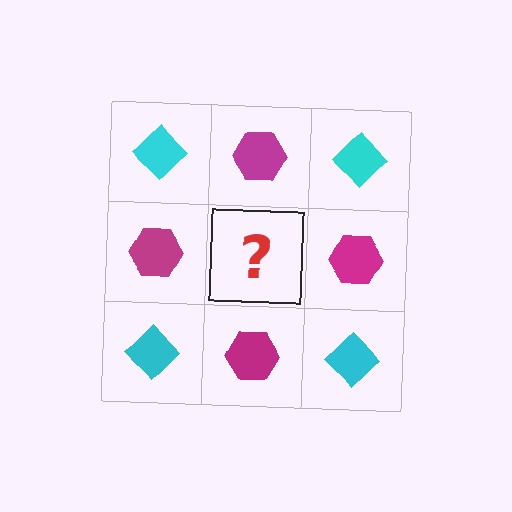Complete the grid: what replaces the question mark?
The question mark should be replaced with a cyan diamond.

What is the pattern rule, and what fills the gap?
The rule is that it alternates cyan diamond and magenta hexagon in a checkerboard pattern. The gap should be filled with a cyan diamond.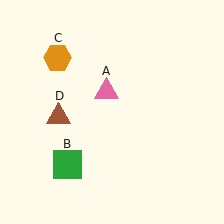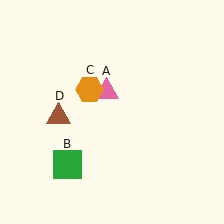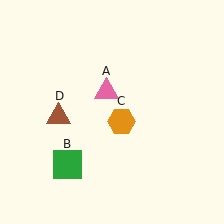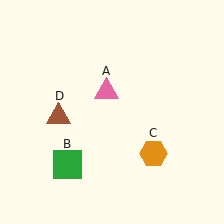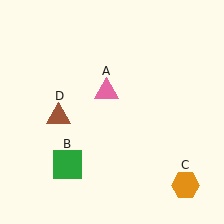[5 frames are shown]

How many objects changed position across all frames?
1 object changed position: orange hexagon (object C).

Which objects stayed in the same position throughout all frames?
Pink triangle (object A) and green square (object B) and brown triangle (object D) remained stationary.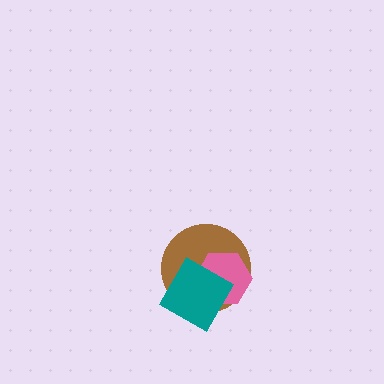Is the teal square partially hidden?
No, no other shape covers it.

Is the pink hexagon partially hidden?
Yes, it is partially covered by another shape.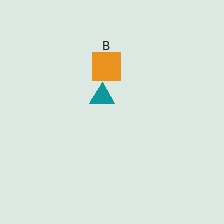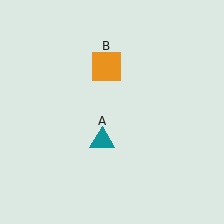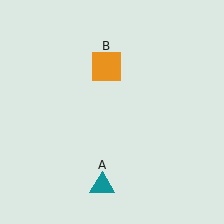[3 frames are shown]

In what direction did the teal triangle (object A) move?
The teal triangle (object A) moved down.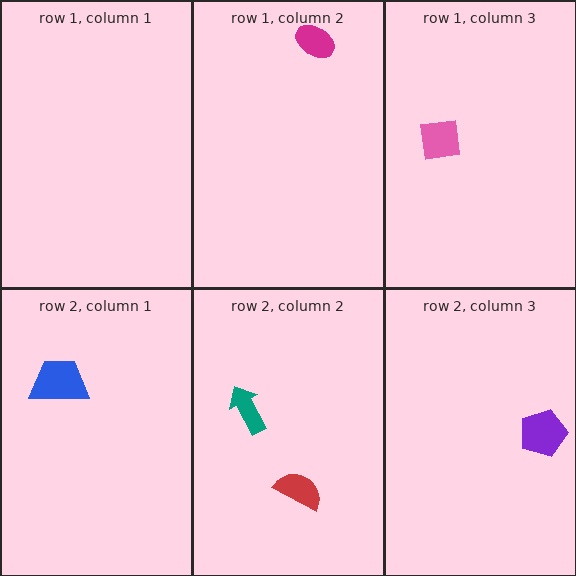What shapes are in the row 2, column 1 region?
The blue trapezoid.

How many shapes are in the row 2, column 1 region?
1.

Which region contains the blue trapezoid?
The row 2, column 1 region.